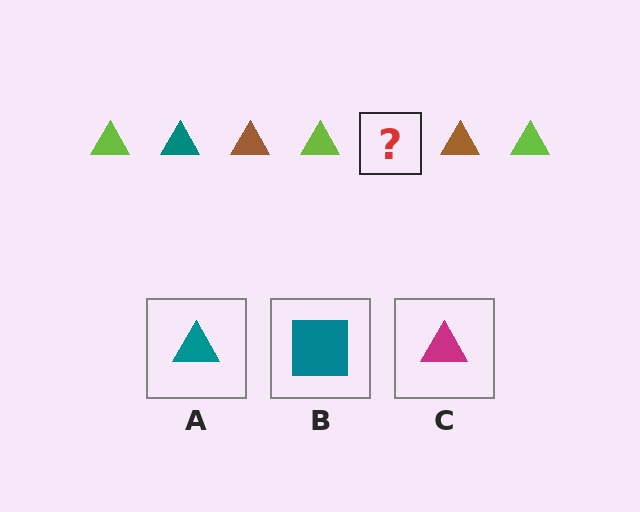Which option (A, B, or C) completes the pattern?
A.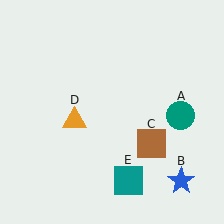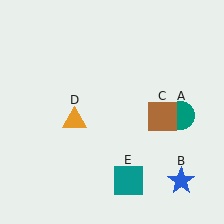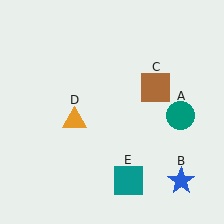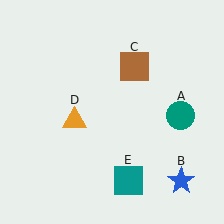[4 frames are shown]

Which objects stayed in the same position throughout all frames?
Teal circle (object A) and blue star (object B) and orange triangle (object D) and teal square (object E) remained stationary.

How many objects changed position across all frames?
1 object changed position: brown square (object C).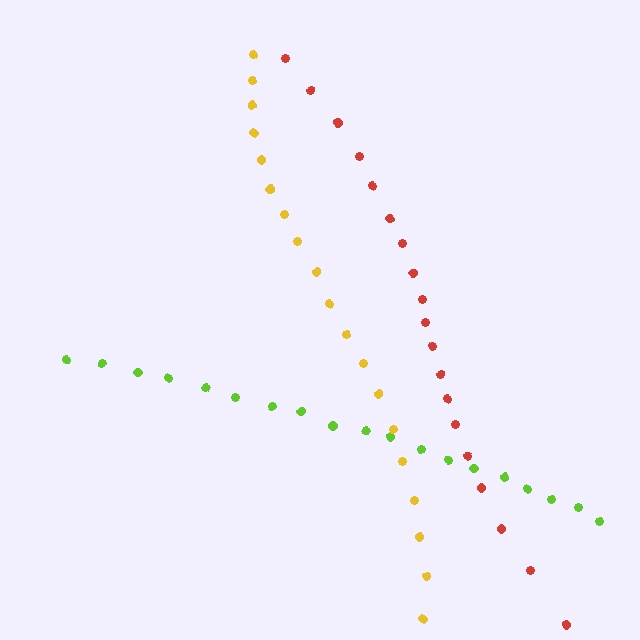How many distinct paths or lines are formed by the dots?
There are 3 distinct paths.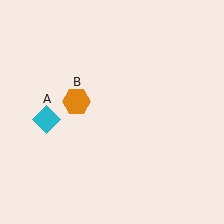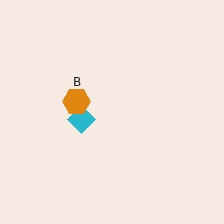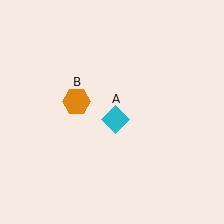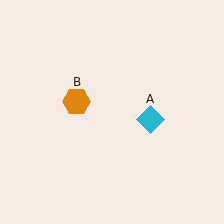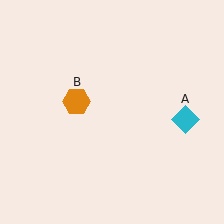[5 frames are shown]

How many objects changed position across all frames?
1 object changed position: cyan diamond (object A).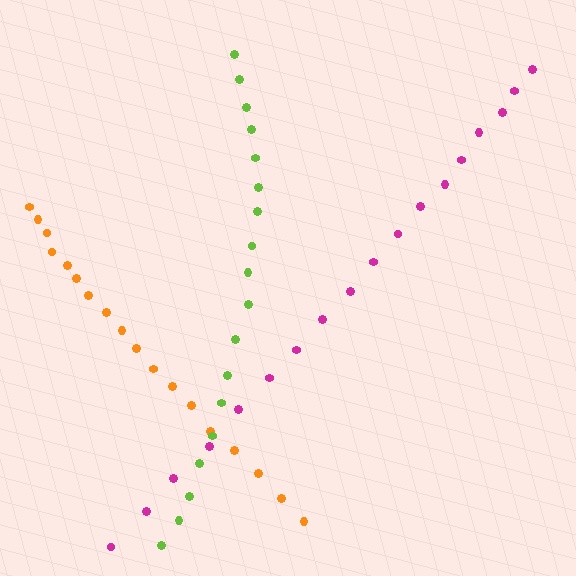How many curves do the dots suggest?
There are 3 distinct paths.